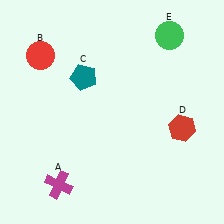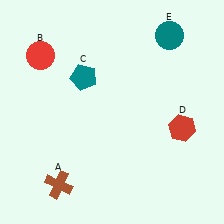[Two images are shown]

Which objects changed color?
A changed from magenta to brown. E changed from green to teal.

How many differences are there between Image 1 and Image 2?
There are 2 differences between the two images.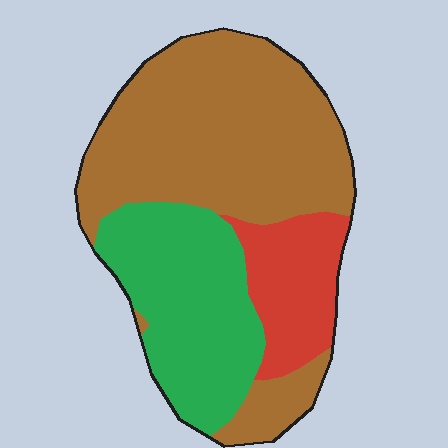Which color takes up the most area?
Brown, at roughly 55%.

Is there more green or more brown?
Brown.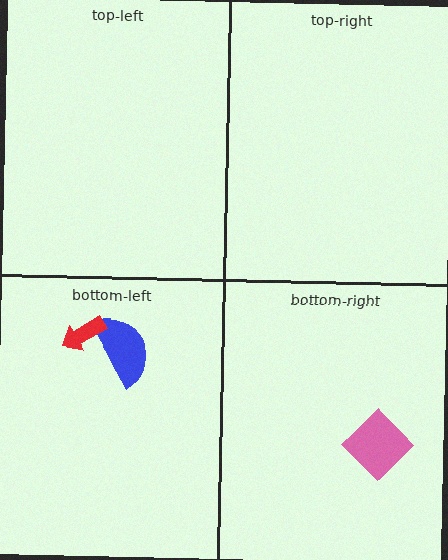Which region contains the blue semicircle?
The bottom-left region.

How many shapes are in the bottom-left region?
2.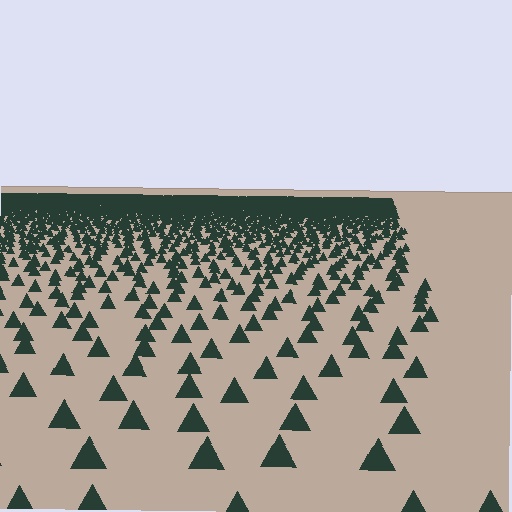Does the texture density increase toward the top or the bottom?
Density increases toward the top.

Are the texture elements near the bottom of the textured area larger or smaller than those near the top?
Larger. Near the bottom, elements are closer to the viewer and appear at a bigger on-screen size.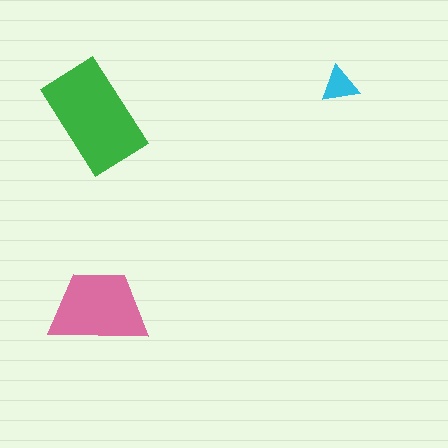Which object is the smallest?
The cyan triangle.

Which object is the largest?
The green rectangle.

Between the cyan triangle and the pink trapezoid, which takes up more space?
The pink trapezoid.